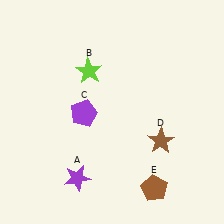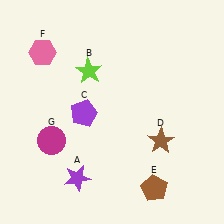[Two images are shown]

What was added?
A pink hexagon (F), a magenta circle (G) were added in Image 2.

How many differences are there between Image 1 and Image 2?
There are 2 differences between the two images.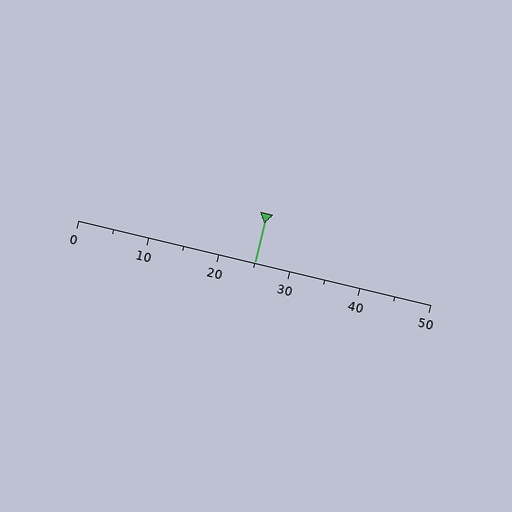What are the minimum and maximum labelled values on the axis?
The axis runs from 0 to 50.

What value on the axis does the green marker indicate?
The marker indicates approximately 25.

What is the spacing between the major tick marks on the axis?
The major ticks are spaced 10 apart.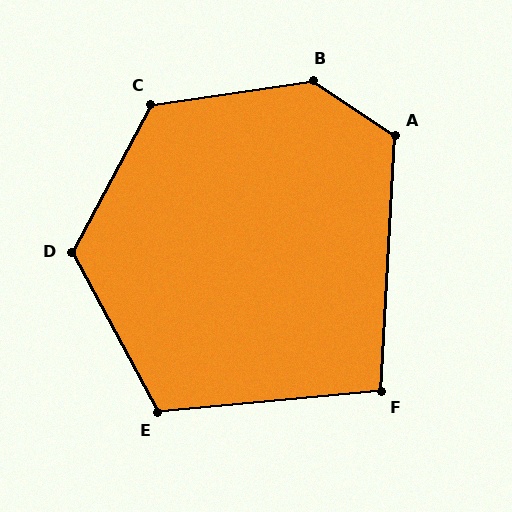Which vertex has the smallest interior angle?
F, at approximately 99 degrees.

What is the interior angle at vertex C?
Approximately 127 degrees (obtuse).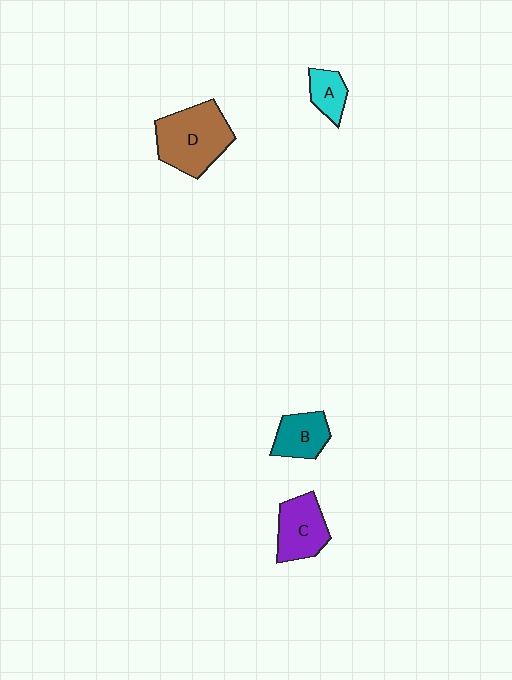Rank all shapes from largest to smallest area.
From largest to smallest: D (brown), C (purple), B (teal), A (cyan).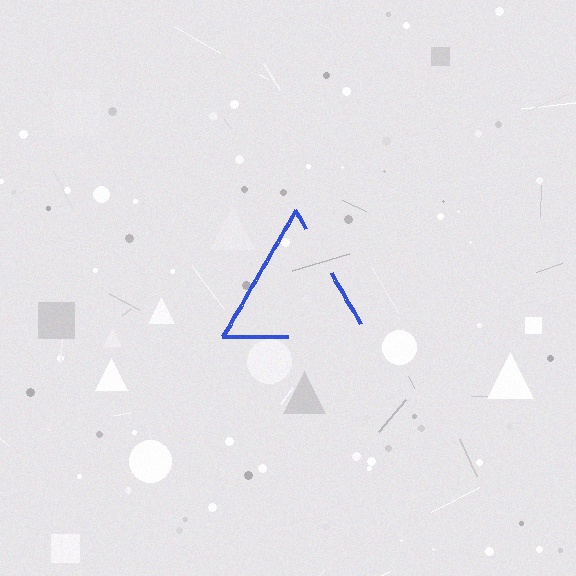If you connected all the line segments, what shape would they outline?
They would outline a triangle.